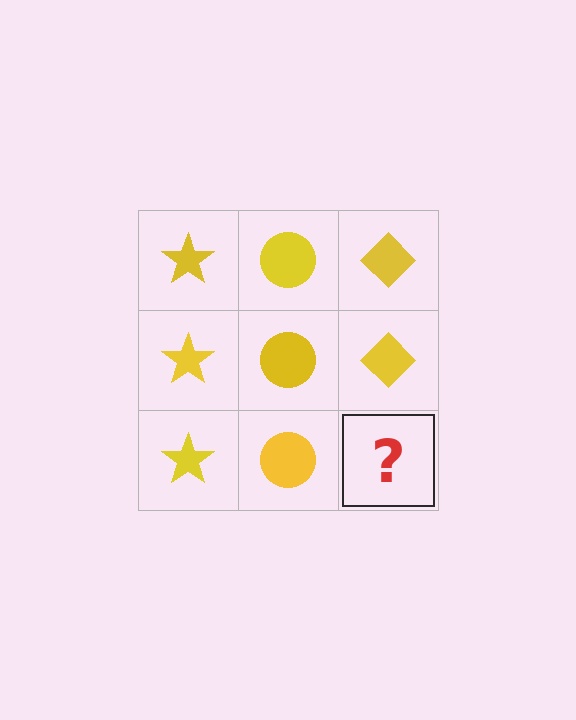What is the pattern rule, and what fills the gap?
The rule is that each column has a consistent shape. The gap should be filled with a yellow diamond.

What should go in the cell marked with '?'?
The missing cell should contain a yellow diamond.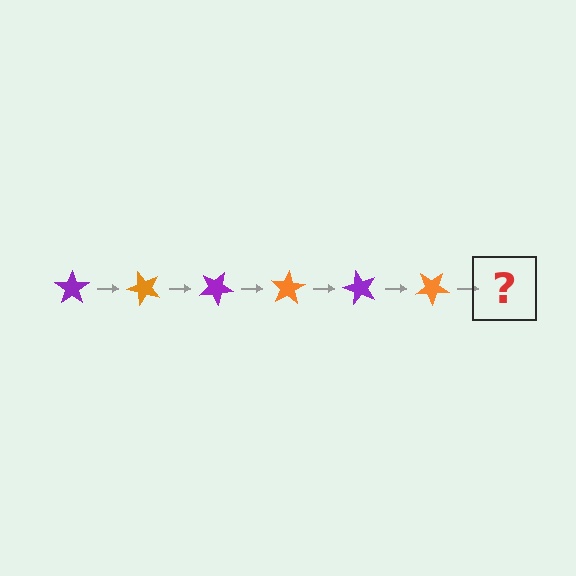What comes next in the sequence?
The next element should be a purple star, rotated 300 degrees from the start.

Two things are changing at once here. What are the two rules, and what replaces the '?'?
The two rules are that it rotates 50 degrees each step and the color cycles through purple and orange. The '?' should be a purple star, rotated 300 degrees from the start.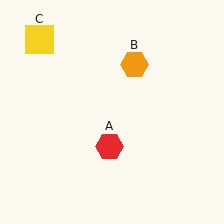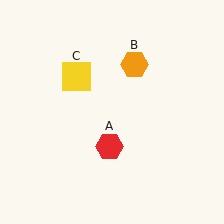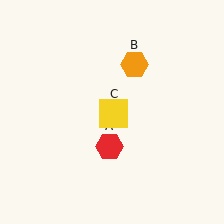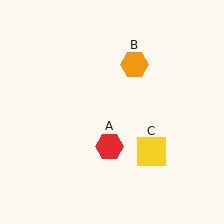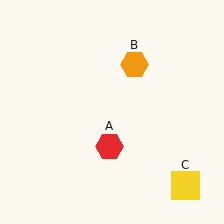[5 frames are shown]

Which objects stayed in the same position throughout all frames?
Red hexagon (object A) and orange hexagon (object B) remained stationary.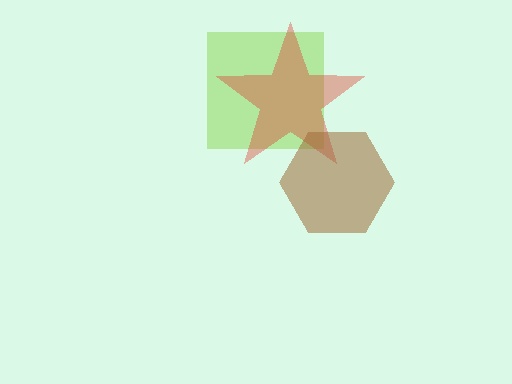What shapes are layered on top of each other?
The layered shapes are: a lime square, a red star, a brown hexagon.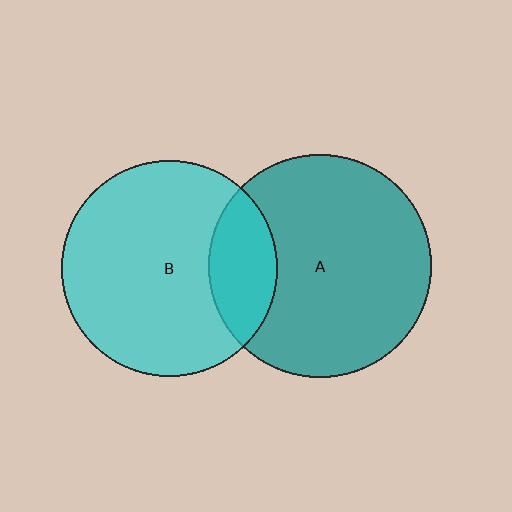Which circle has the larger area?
Circle A (teal).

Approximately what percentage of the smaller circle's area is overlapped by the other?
Approximately 20%.